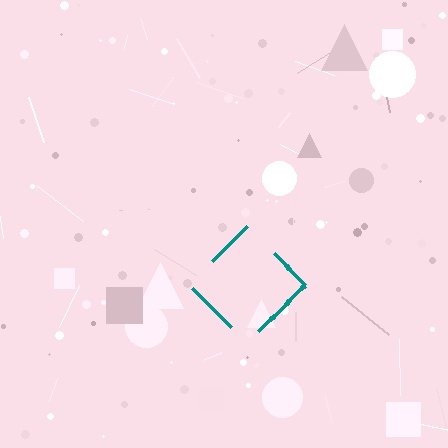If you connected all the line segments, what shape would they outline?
They would outline a diamond.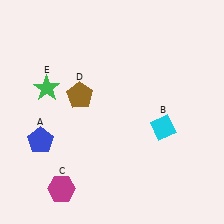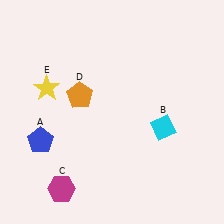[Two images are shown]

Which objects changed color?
D changed from brown to orange. E changed from green to yellow.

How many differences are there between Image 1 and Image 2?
There are 2 differences between the two images.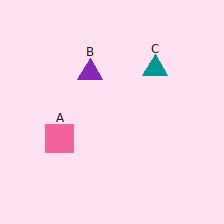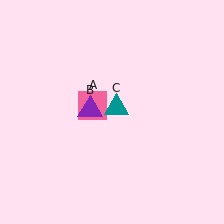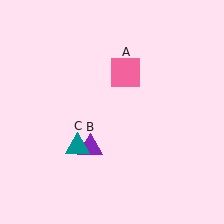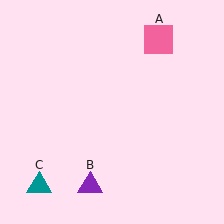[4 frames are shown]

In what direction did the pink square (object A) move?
The pink square (object A) moved up and to the right.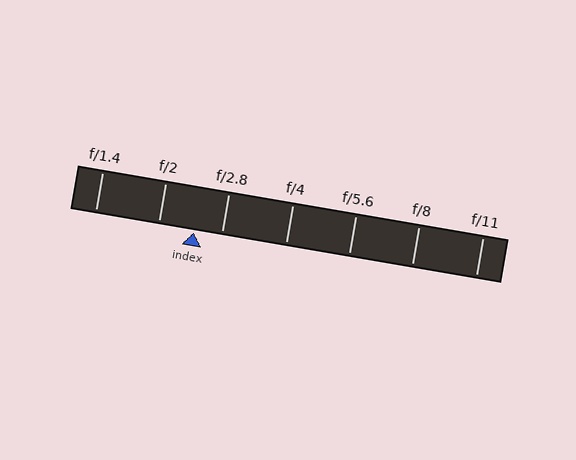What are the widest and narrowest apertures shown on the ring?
The widest aperture shown is f/1.4 and the narrowest is f/11.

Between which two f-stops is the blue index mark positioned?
The index mark is between f/2 and f/2.8.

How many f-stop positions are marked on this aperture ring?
There are 7 f-stop positions marked.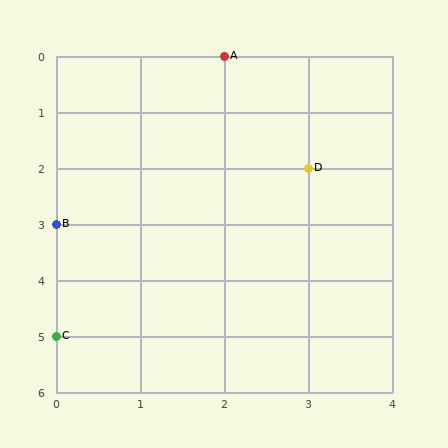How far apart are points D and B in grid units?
Points D and B are 3 columns and 1 row apart (about 3.2 grid units diagonally).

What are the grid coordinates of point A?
Point A is at grid coordinates (2, 0).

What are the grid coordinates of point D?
Point D is at grid coordinates (3, 2).